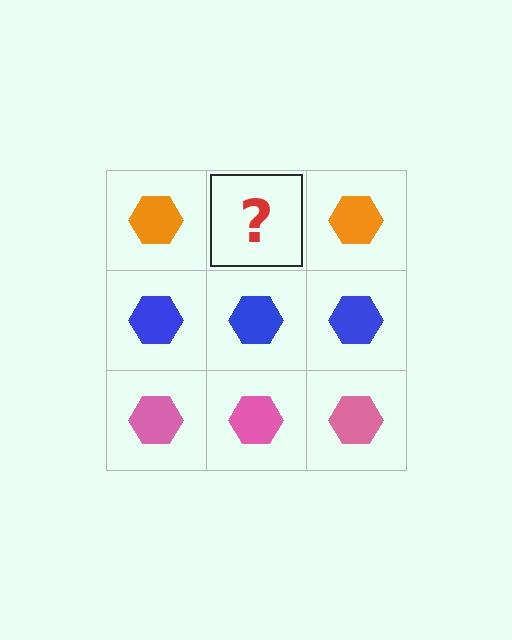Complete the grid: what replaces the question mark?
The question mark should be replaced with an orange hexagon.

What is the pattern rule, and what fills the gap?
The rule is that each row has a consistent color. The gap should be filled with an orange hexagon.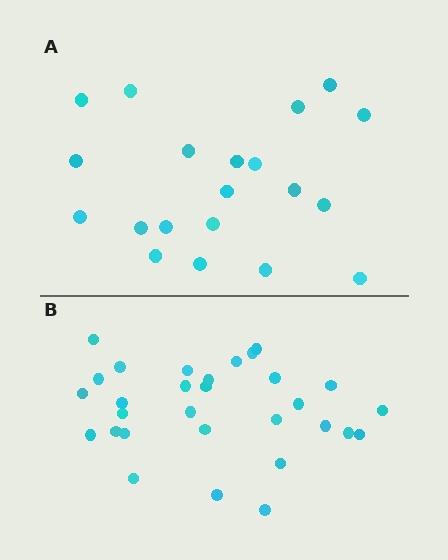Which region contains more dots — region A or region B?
Region B (the bottom region) has more dots.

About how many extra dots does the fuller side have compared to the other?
Region B has roughly 10 or so more dots than region A.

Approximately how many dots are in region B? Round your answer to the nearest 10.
About 30 dots.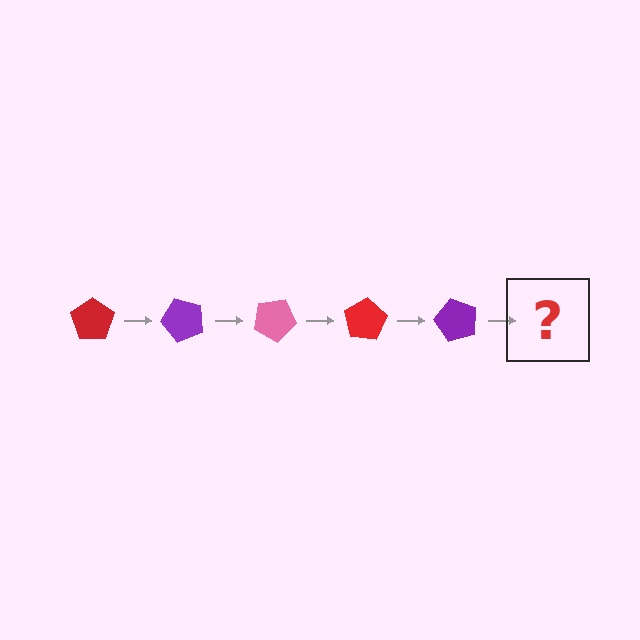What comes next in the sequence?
The next element should be a pink pentagon, rotated 250 degrees from the start.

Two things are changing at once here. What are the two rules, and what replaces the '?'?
The two rules are that it rotates 50 degrees each step and the color cycles through red, purple, and pink. The '?' should be a pink pentagon, rotated 250 degrees from the start.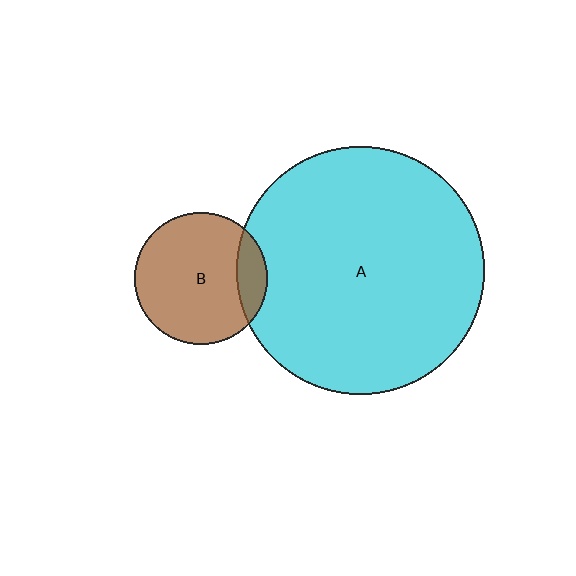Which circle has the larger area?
Circle A (cyan).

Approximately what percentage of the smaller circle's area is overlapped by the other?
Approximately 15%.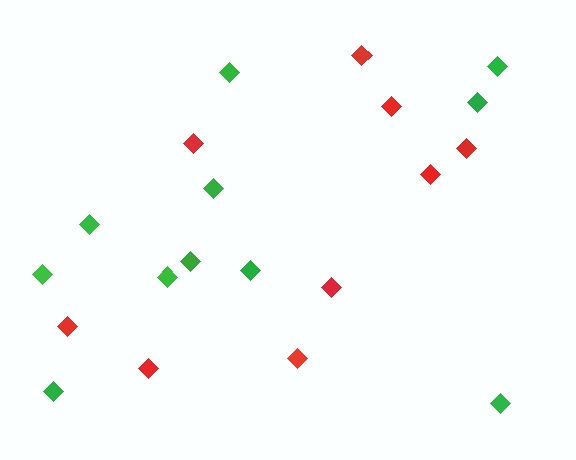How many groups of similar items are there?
There are 2 groups: one group of red diamonds (9) and one group of green diamonds (11).